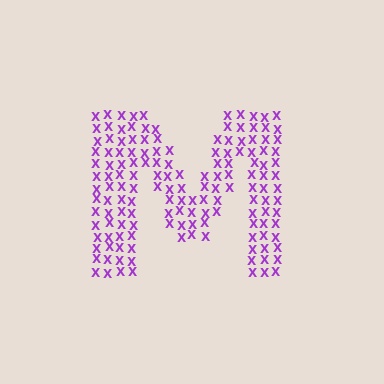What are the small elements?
The small elements are letter X's.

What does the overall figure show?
The overall figure shows the letter M.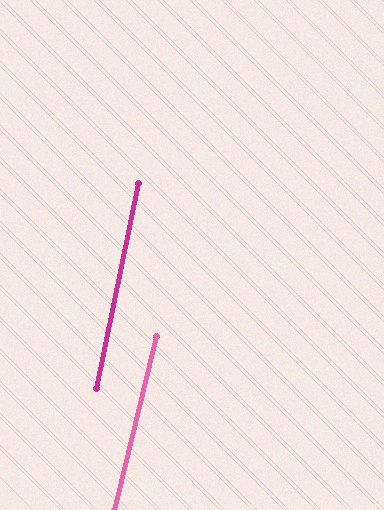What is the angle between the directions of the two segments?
Approximately 2 degrees.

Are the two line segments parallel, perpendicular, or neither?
Parallel — their directions differ by only 1.9°.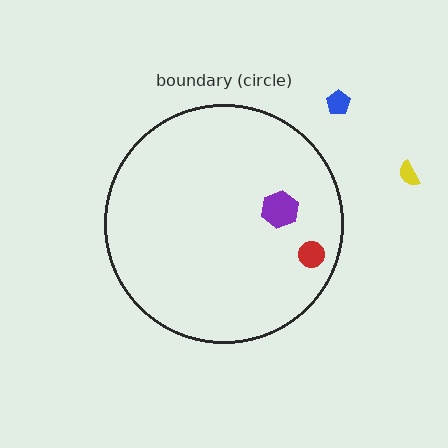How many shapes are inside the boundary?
2 inside, 2 outside.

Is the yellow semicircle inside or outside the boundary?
Outside.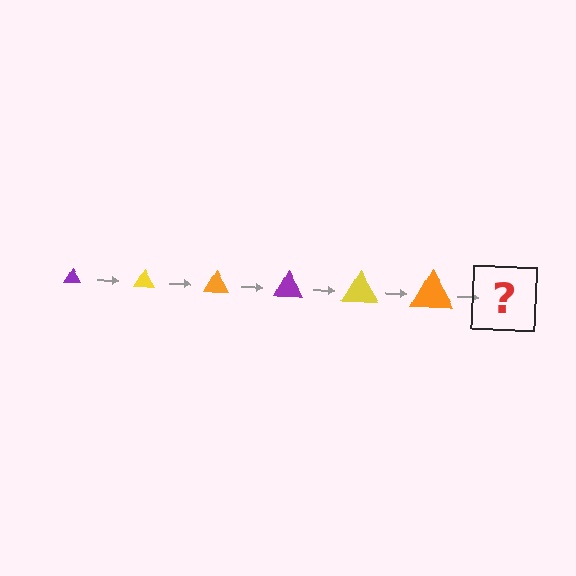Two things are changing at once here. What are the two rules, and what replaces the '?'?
The two rules are that the triangle grows larger each step and the color cycles through purple, yellow, and orange. The '?' should be a purple triangle, larger than the previous one.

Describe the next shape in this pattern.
It should be a purple triangle, larger than the previous one.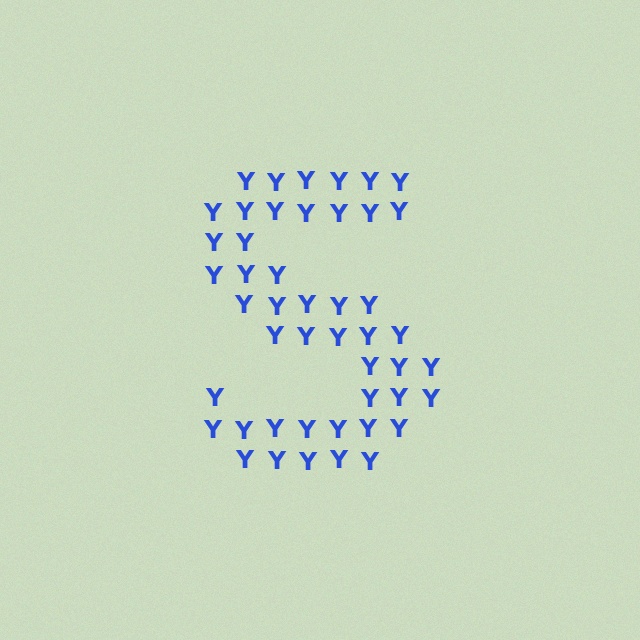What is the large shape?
The large shape is the letter S.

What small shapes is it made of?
It is made of small letter Y's.